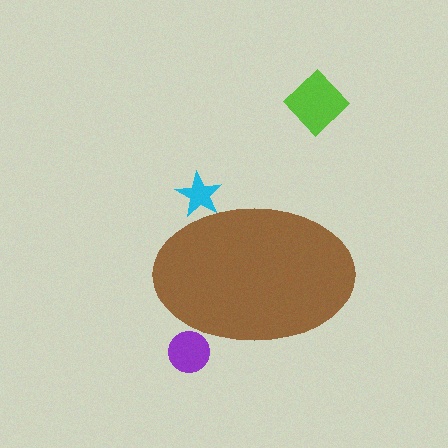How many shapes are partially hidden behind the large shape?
2 shapes are partially hidden.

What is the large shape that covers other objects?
A brown ellipse.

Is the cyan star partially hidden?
Yes, the cyan star is partially hidden behind the brown ellipse.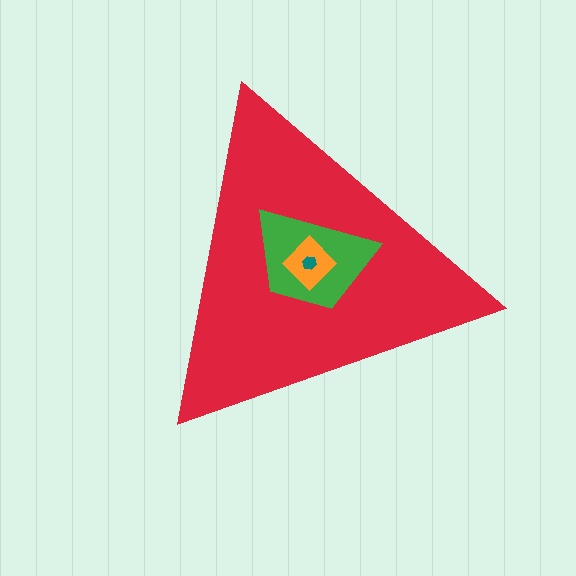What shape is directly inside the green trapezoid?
The orange diamond.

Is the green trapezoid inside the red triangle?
Yes.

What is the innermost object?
The teal hexagon.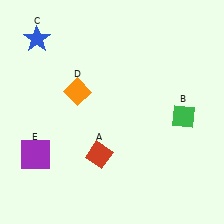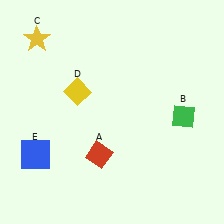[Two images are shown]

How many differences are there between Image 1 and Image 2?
There are 3 differences between the two images.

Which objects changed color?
C changed from blue to yellow. D changed from orange to yellow. E changed from purple to blue.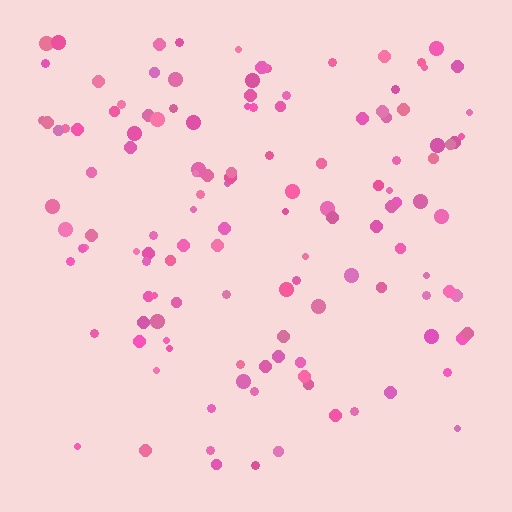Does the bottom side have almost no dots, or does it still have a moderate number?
Still a moderate number, just noticeably fewer than the top.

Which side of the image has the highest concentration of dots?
The top.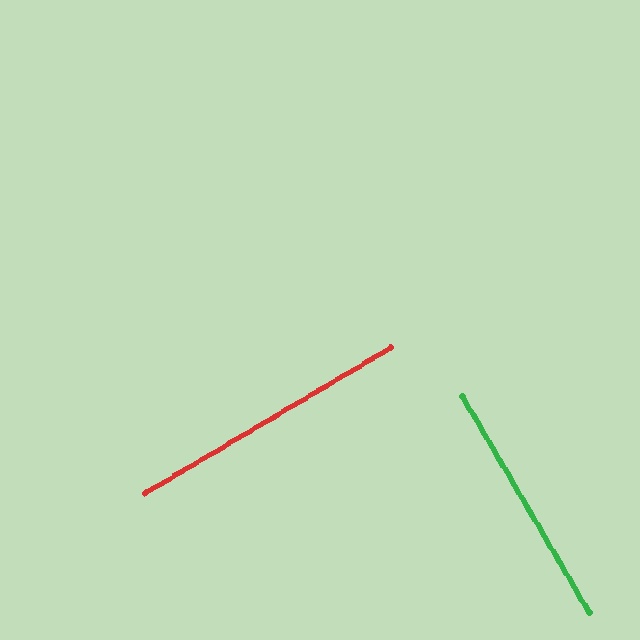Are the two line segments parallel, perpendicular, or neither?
Perpendicular — they meet at approximately 90°.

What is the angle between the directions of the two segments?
Approximately 90 degrees.